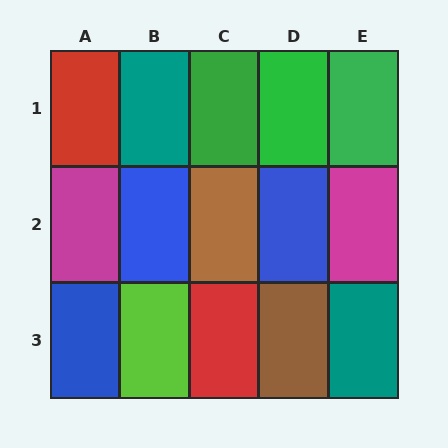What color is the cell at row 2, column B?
Blue.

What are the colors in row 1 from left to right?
Red, teal, green, green, green.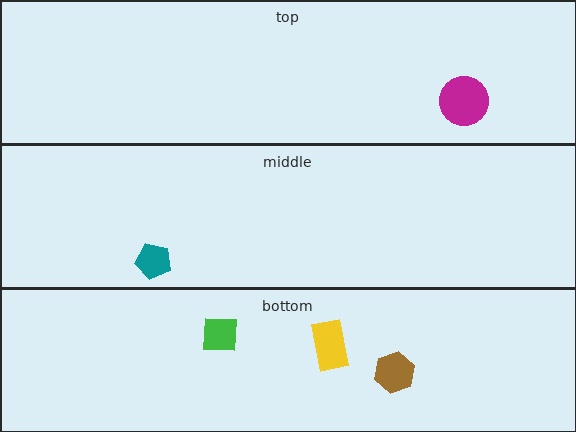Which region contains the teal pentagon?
The middle region.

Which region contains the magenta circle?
The top region.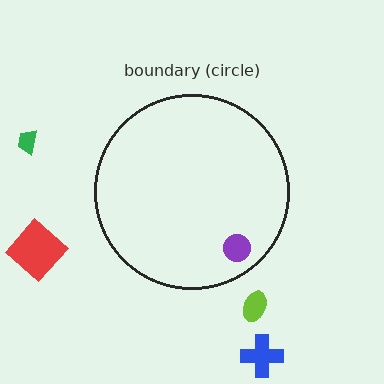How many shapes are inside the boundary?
1 inside, 4 outside.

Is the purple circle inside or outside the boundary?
Inside.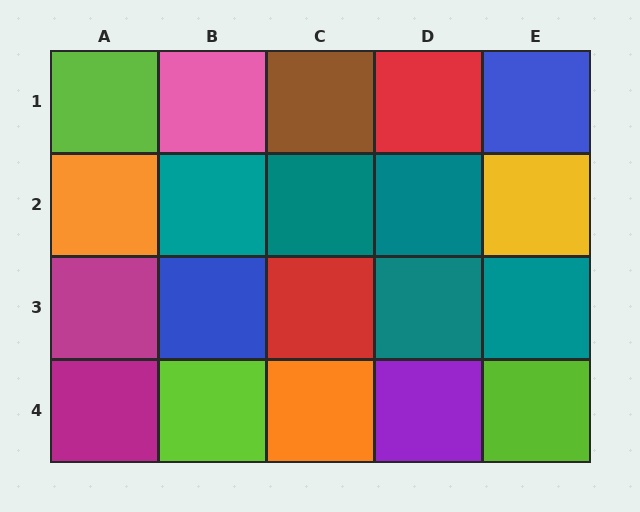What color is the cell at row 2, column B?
Teal.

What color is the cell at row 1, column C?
Brown.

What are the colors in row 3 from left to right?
Magenta, blue, red, teal, teal.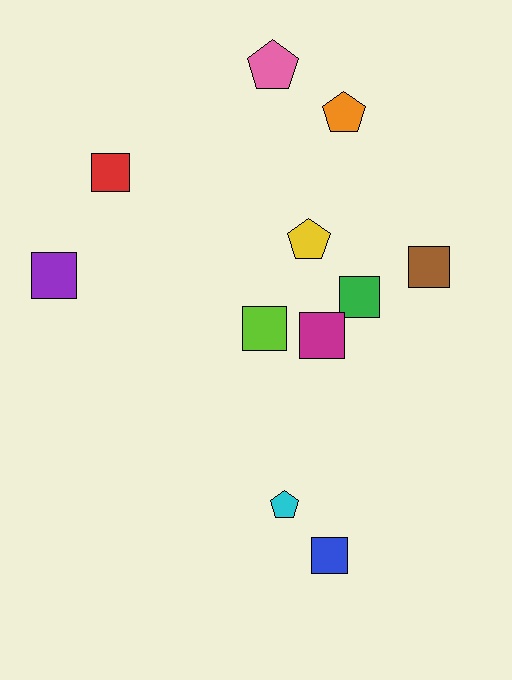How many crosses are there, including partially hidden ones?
There are no crosses.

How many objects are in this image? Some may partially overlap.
There are 11 objects.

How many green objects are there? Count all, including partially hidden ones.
There is 1 green object.